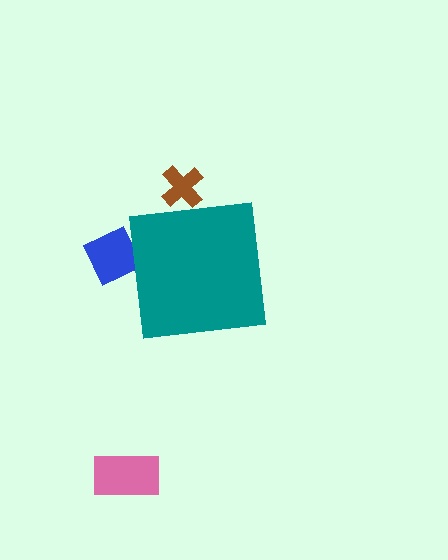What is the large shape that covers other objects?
A teal square.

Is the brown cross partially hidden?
Yes, the brown cross is partially hidden behind the teal square.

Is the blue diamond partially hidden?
Yes, the blue diamond is partially hidden behind the teal square.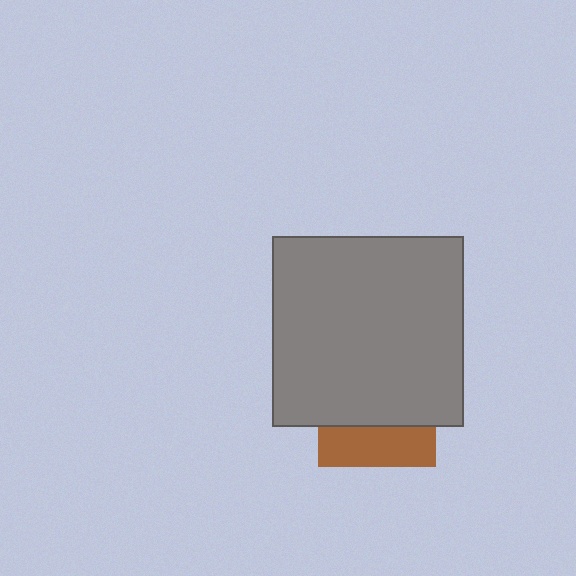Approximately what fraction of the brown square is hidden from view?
Roughly 66% of the brown square is hidden behind the gray square.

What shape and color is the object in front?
The object in front is a gray square.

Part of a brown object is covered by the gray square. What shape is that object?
It is a square.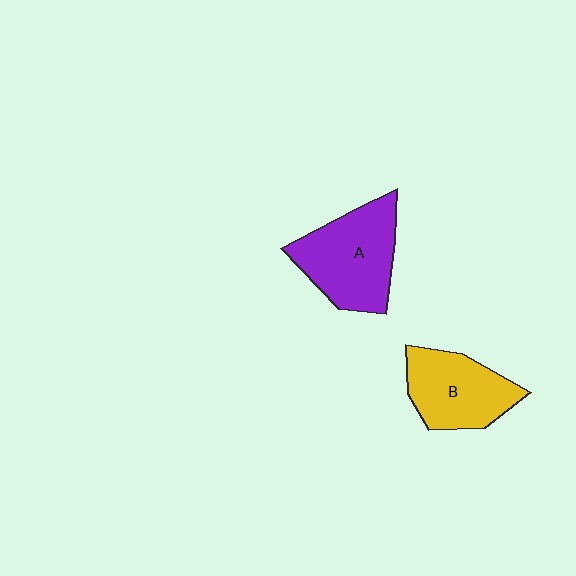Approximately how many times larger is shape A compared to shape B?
Approximately 1.2 times.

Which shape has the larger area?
Shape A (purple).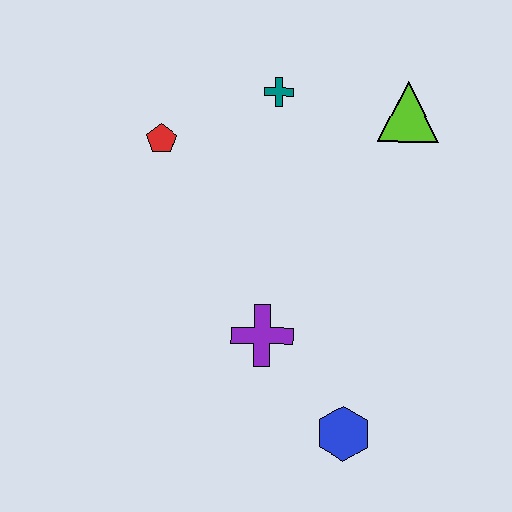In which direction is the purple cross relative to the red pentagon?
The purple cross is below the red pentagon.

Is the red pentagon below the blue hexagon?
No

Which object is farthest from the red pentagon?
The blue hexagon is farthest from the red pentagon.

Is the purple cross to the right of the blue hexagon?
No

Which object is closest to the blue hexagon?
The purple cross is closest to the blue hexagon.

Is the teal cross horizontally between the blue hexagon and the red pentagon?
Yes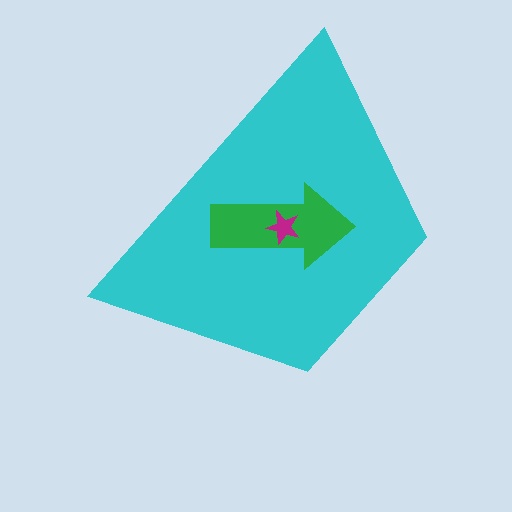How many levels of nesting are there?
3.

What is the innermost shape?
The magenta star.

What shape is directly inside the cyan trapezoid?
The green arrow.